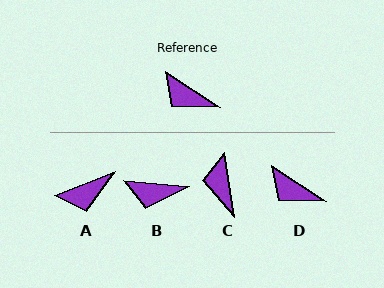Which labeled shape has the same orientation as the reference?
D.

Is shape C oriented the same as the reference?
No, it is off by about 48 degrees.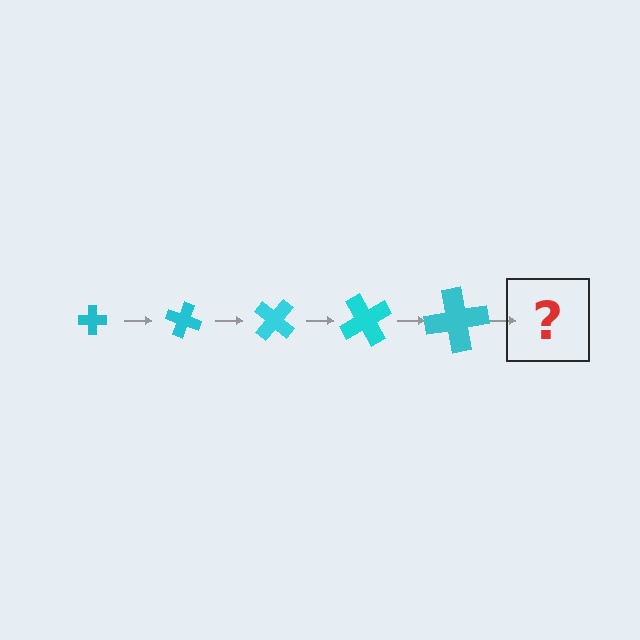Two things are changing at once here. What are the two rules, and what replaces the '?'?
The two rules are that the cross grows larger each step and it rotates 20 degrees each step. The '?' should be a cross, larger than the previous one and rotated 100 degrees from the start.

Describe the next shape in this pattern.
It should be a cross, larger than the previous one and rotated 100 degrees from the start.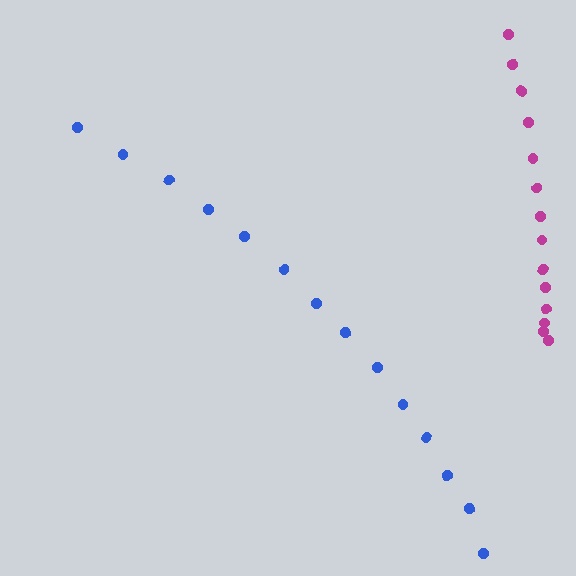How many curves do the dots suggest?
There are 2 distinct paths.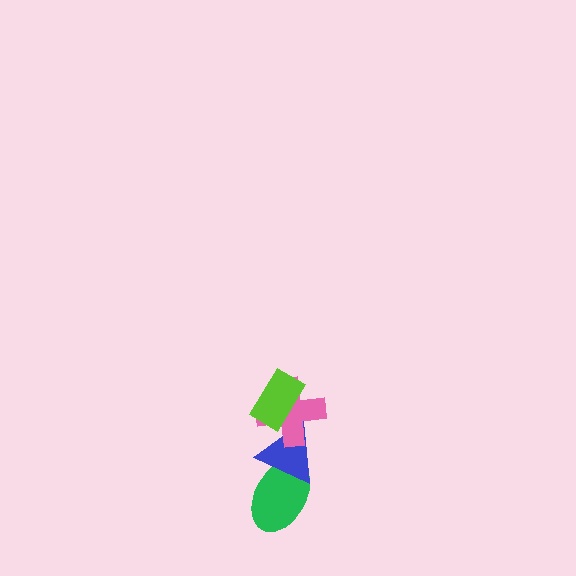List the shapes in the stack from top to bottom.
From top to bottom: the lime rectangle, the pink cross, the blue triangle, the green ellipse.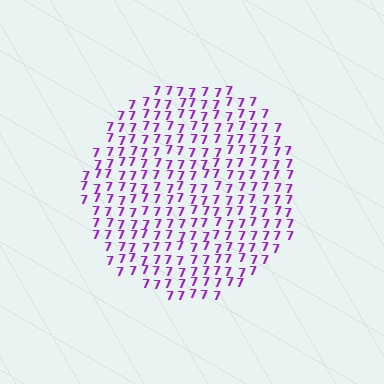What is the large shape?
The large shape is a circle.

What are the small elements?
The small elements are digit 7's.